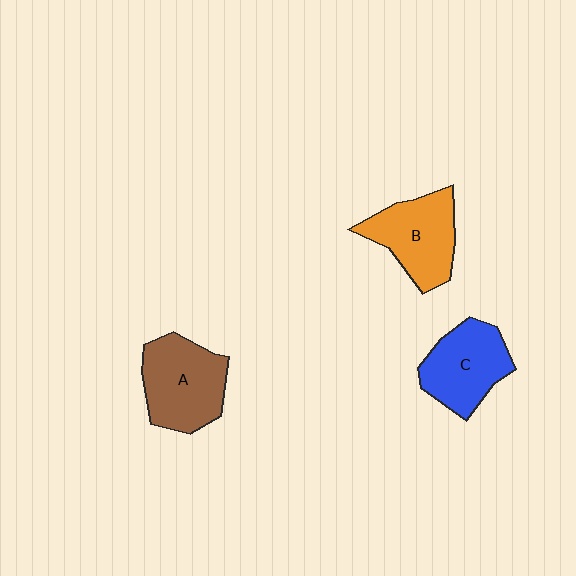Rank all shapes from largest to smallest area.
From largest to smallest: A (brown), B (orange), C (blue).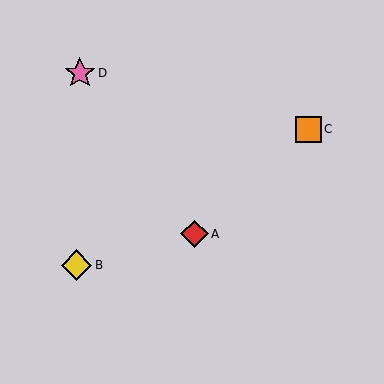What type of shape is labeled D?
Shape D is a pink star.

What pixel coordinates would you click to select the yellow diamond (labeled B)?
Click at (77, 265) to select the yellow diamond B.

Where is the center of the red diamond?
The center of the red diamond is at (194, 234).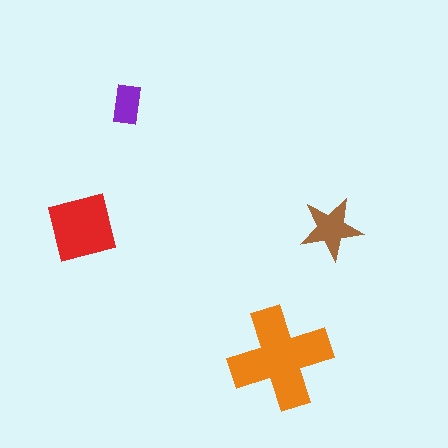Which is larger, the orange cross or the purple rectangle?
The orange cross.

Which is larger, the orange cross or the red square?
The orange cross.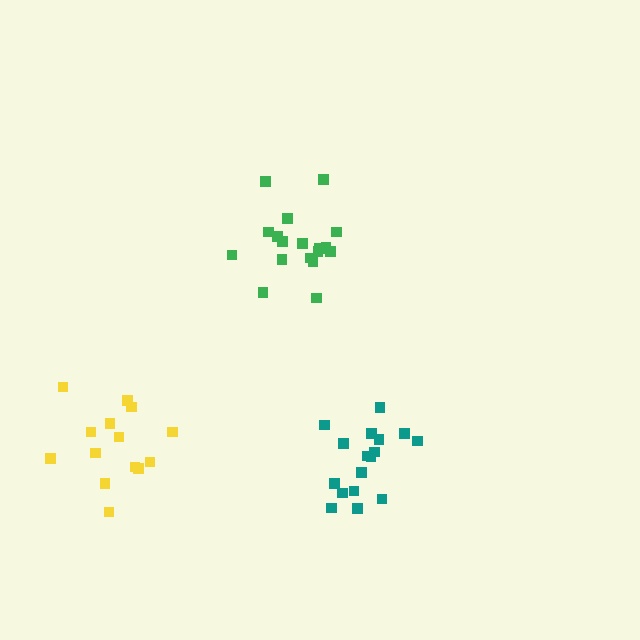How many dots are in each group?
Group 1: 18 dots, Group 2: 14 dots, Group 3: 17 dots (49 total).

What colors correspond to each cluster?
The clusters are colored: green, yellow, teal.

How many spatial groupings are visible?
There are 3 spatial groupings.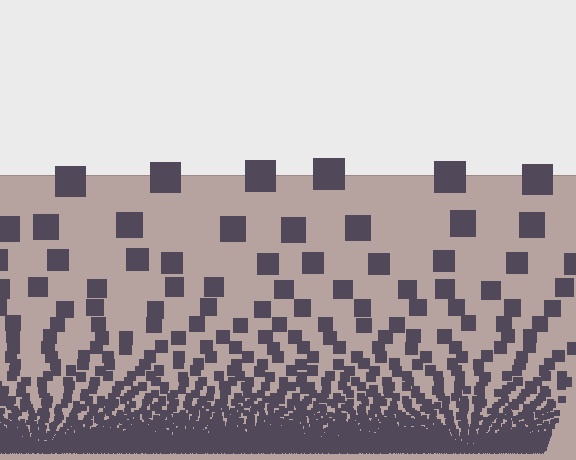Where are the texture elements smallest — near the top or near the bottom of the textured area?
Near the bottom.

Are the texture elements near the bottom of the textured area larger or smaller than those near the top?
Smaller. The gradient is inverted — elements near the bottom are smaller and denser.